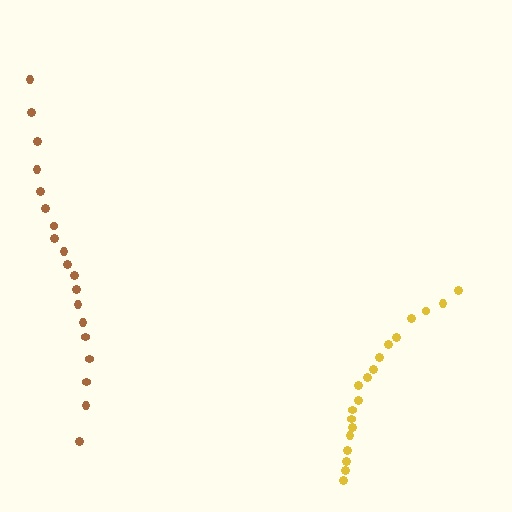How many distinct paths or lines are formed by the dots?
There are 2 distinct paths.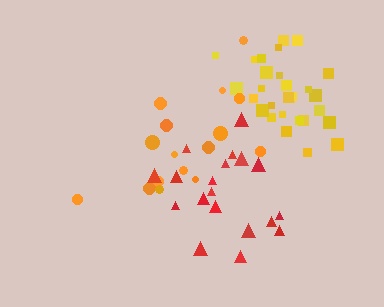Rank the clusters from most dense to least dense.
yellow, red, orange.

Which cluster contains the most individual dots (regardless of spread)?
Yellow (30).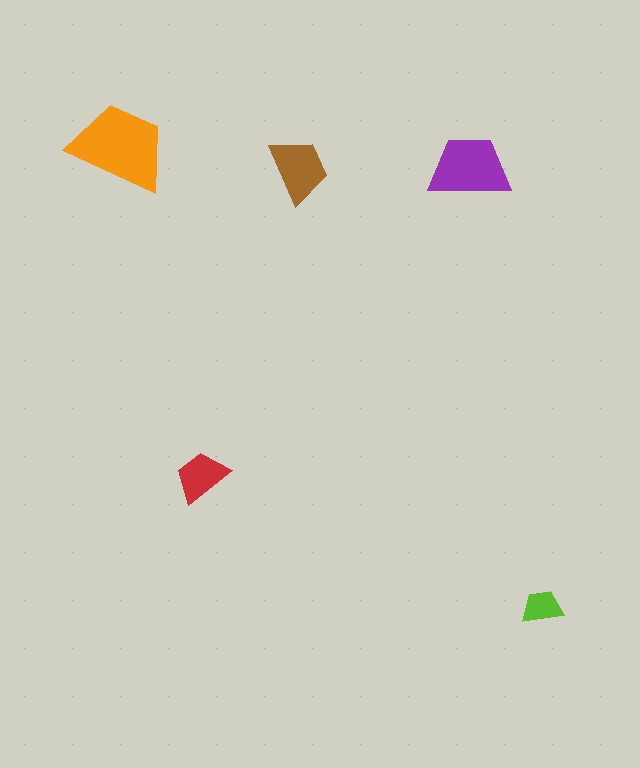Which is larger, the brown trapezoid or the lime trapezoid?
The brown one.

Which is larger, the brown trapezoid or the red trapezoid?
The brown one.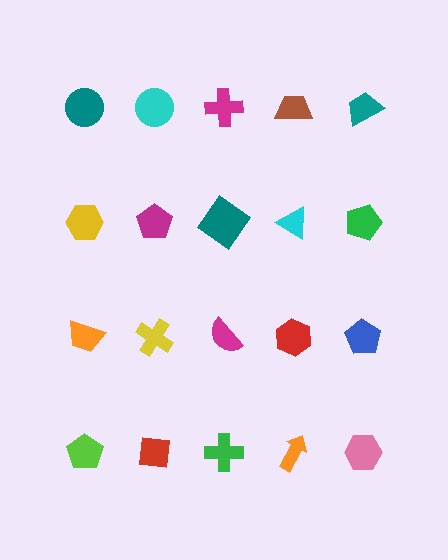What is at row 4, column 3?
A green cross.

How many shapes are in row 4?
5 shapes.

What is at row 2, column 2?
A magenta pentagon.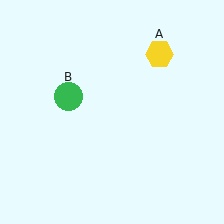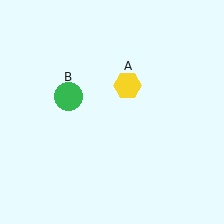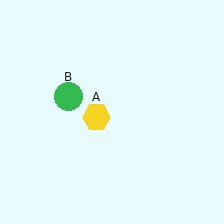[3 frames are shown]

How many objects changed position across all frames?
1 object changed position: yellow hexagon (object A).